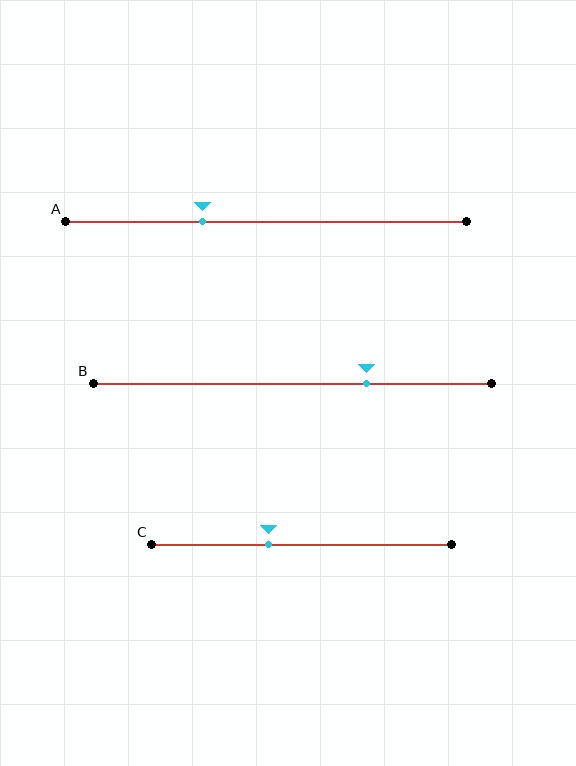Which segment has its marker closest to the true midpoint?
Segment C has its marker closest to the true midpoint.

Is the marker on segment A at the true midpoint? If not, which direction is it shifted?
No, the marker on segment A is shifted to the left by about 16% of the segment length.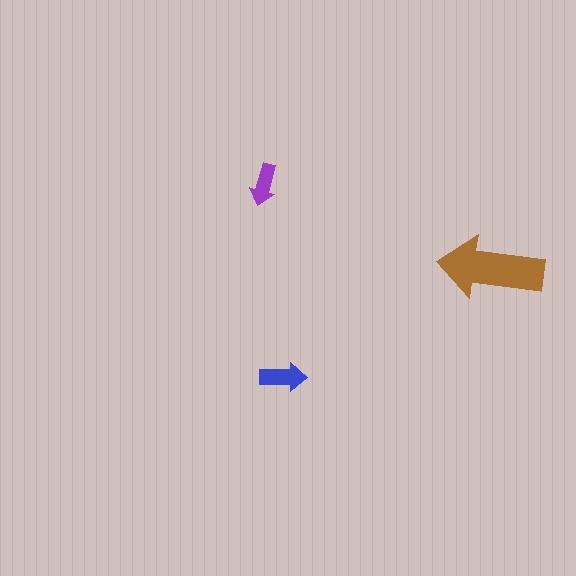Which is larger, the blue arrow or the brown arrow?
The brown one.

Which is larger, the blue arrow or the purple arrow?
The blue one.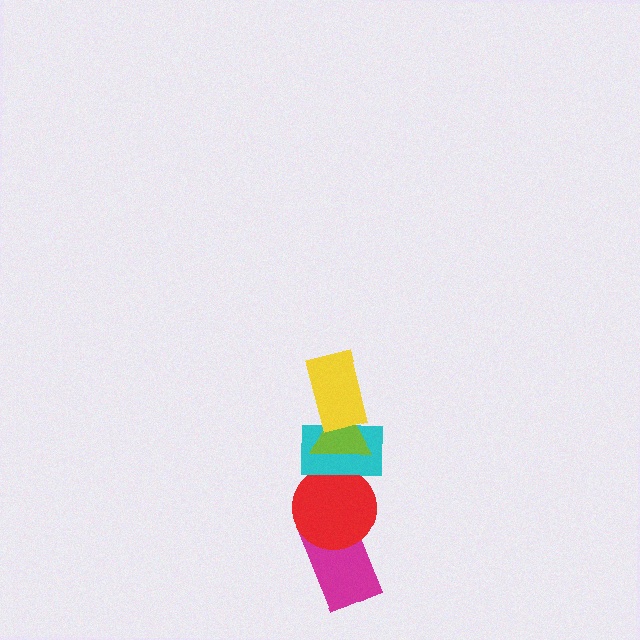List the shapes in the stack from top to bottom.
From top to bottom: the yellow rectangle, the lime triangle, the cyan rectangle, the red circle, the magenta rectangle.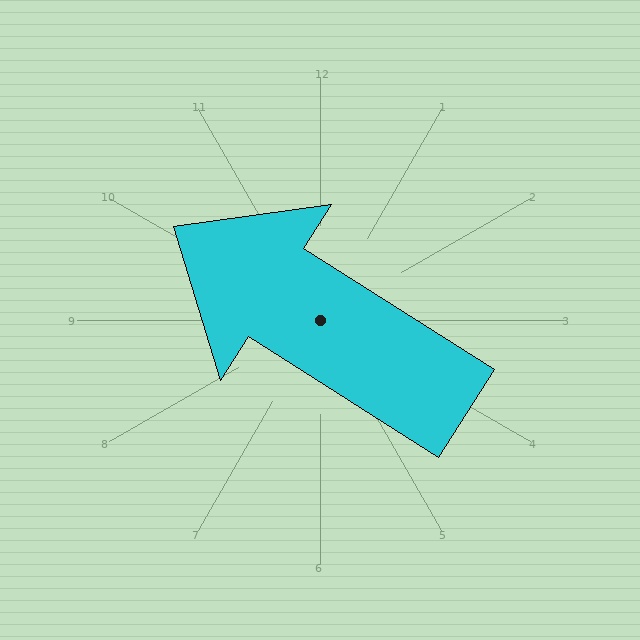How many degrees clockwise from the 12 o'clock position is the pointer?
Approximately 302 degrees.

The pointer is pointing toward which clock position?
Roughly 10 o'clock.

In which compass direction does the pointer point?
Northwest.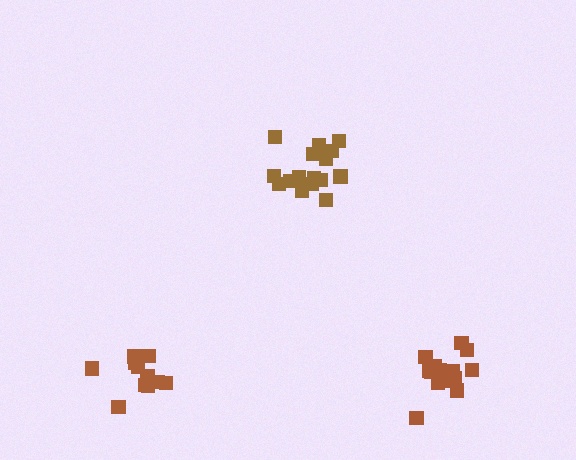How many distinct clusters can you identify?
There are 3 distinct clusters.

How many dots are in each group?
Group 1: 16 dots, Group 2: 16 dots, Group 3: 13 dots (45 total).